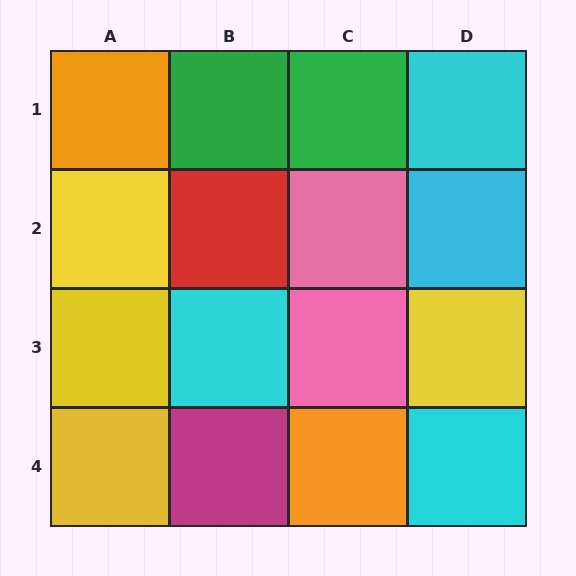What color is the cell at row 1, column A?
Orange.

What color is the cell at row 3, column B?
Cyan.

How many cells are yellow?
4 cells are yellow.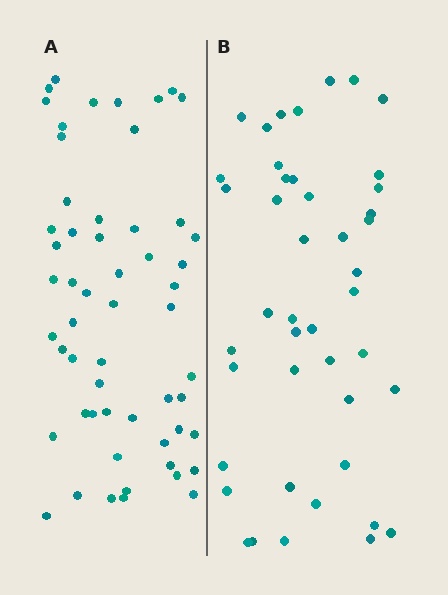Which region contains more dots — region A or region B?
Region A (the left region) has more dots.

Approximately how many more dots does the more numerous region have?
Region A has roughly 12 or so more dots than region B.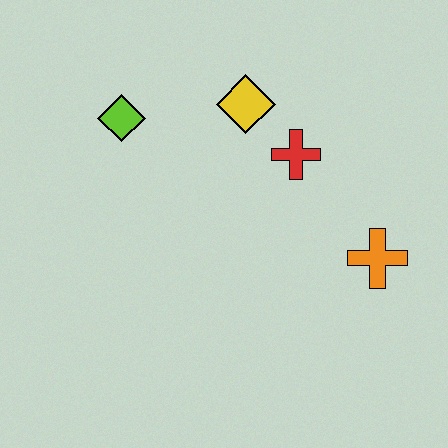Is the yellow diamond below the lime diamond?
No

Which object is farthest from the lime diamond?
The orange cross is farthest from the lime diamond.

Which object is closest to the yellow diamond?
The red cross is closest to the yellow diamond.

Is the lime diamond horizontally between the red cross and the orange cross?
No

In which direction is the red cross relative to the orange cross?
The red cross is above the orange cross.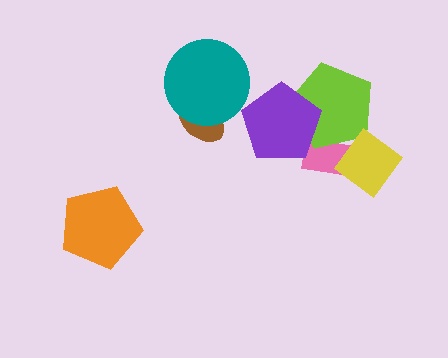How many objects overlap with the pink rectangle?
3 objects overlap with the pink rectangle.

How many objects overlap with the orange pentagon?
0 objects overlap with the orange pentagon.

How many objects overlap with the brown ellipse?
1 object overlaps with the brown ellipse.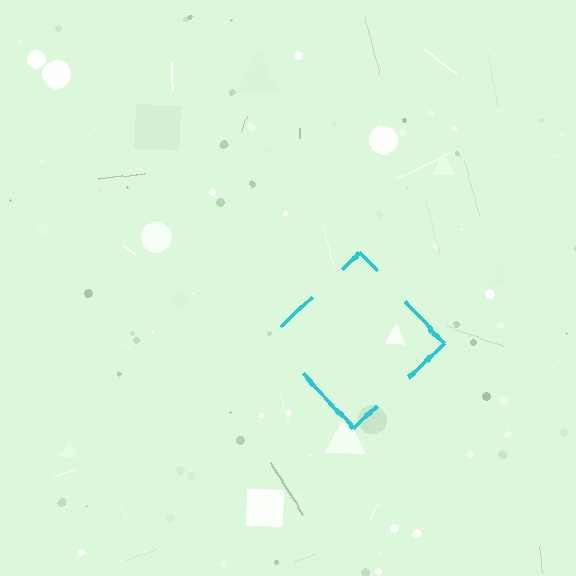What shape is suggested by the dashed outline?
The dashed outline suggests a diamond.